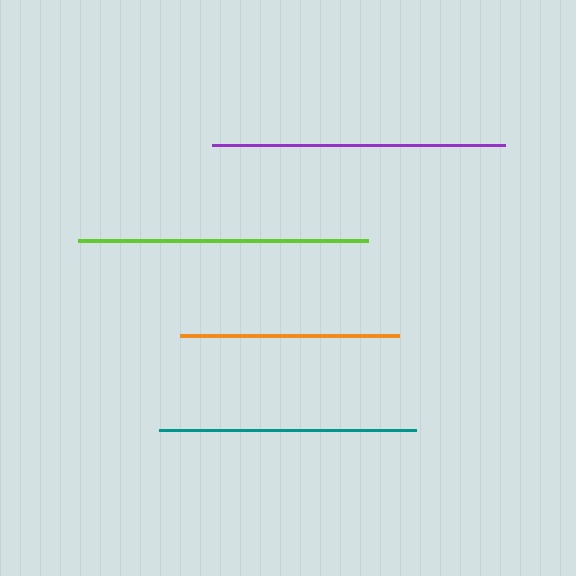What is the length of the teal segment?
The teal segment is approximately 257 pixels long.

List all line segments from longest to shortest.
From longest to shortest: purple, lime, teal, orange.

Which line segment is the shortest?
The orange line is the shortest at approximately 218 pixels.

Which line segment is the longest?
The purple line is the longest at approximately 294 pixels.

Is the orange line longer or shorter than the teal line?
The teal line is longer than the orange line.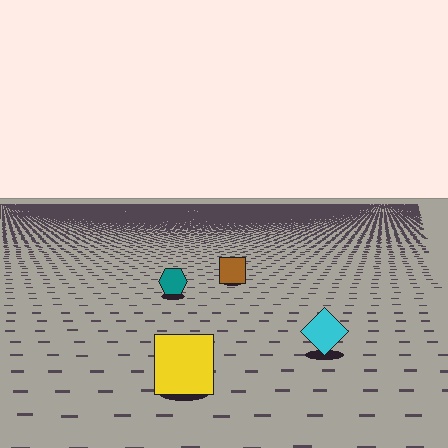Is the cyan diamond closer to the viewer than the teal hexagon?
Yes. The cyan diamond is closer — you can tell from the texture gradient: the ground texture is coarser near it.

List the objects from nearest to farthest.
From nearest to farthest: the yellow square, the cyan diamond, the teal hexagon, the brown square.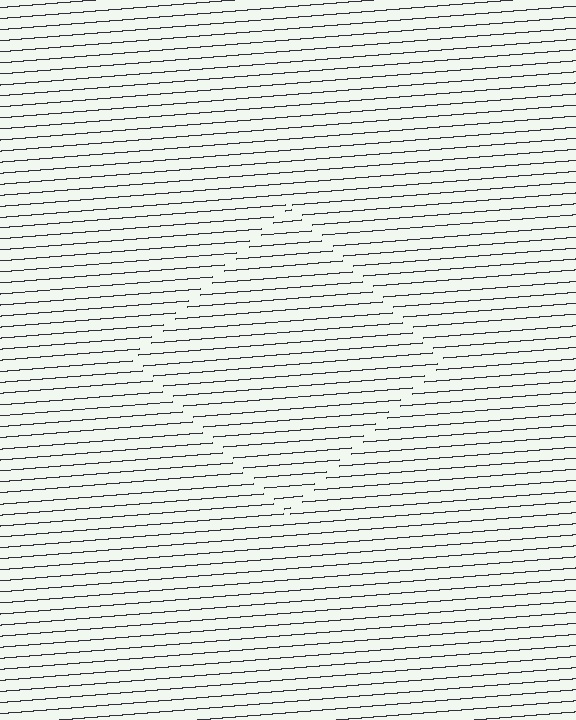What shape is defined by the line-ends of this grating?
An illusory square. The interior of the shape contains the same grating, shifted by half a period — the contour is defined by the phase discontinuity where line-ends from the inner and outer gratings abut.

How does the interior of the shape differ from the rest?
The interior of the shape contains the same grating, shifted by half a period — the contour is defined by the phase discontinuity where line-ends from the inner and outer gratings abut.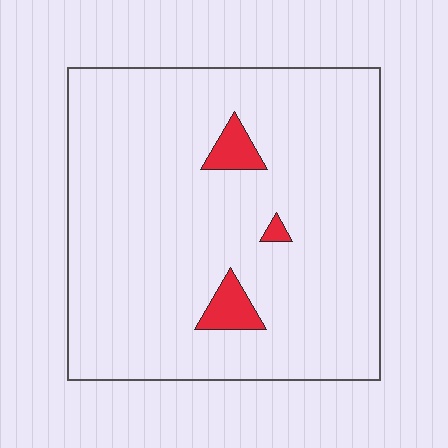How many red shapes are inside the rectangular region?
3.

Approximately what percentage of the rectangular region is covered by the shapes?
Approximately 5%.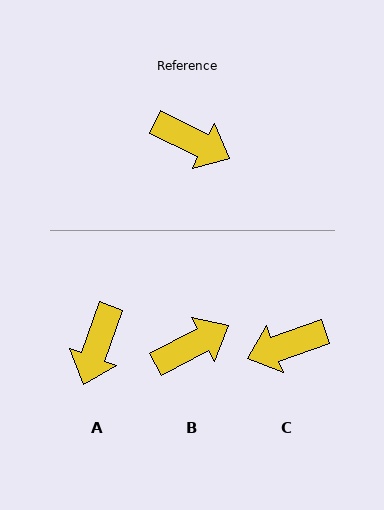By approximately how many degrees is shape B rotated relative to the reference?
Approximately 54 degrees counter-clockwise.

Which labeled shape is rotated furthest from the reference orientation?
C, about 135 degrees away.